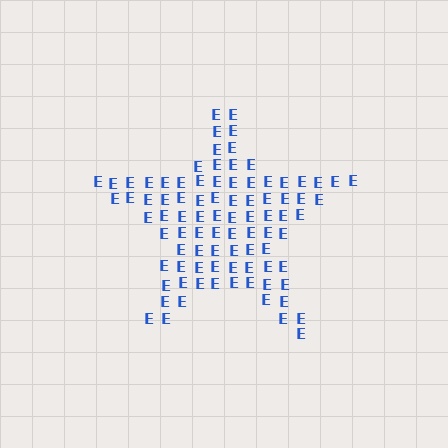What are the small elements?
The small elements are letter E's.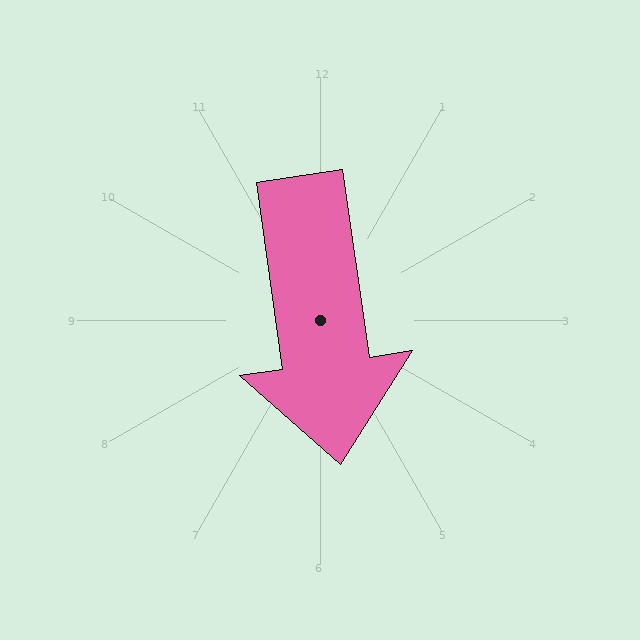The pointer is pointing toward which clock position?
Roughly 6 o'clock.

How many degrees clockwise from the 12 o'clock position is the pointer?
Approximately 172 degrees.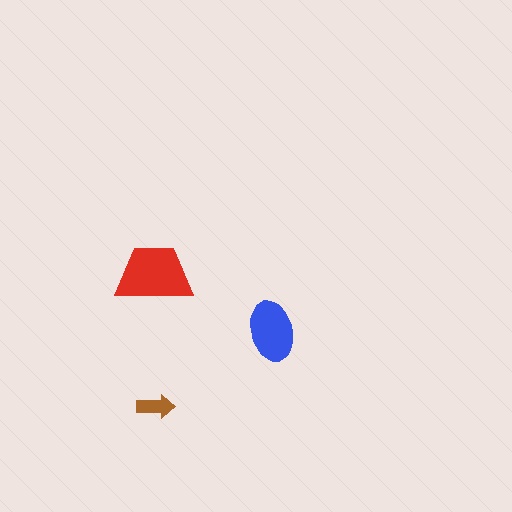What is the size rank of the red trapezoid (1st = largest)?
1st.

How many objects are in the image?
There are 3 objects in the image.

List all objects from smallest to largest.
The brown arrow, the blue ellipse, the red trapezoid.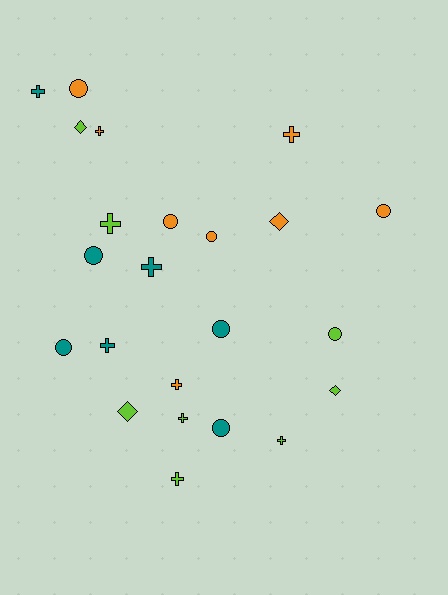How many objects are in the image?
There are 23 objects.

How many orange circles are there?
There are 4 orange circles.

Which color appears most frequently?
Orange, with 8 objects.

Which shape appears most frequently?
Cross, with 10 objects.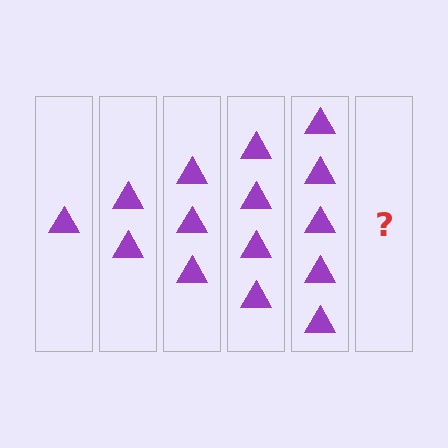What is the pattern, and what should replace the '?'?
The pattern is that each step adds one more triangle. The '?' should be 6 triangles.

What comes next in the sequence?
The next element should be 6 triangles.